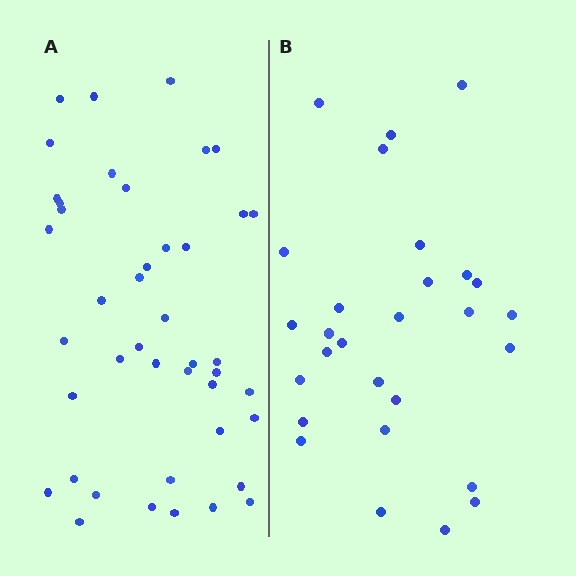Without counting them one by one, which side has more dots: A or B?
Region A (the left region) has more dots.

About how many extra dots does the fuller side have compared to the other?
Region A has approximately 15 more dots than region B.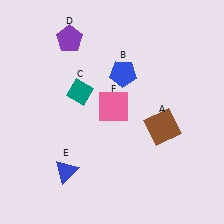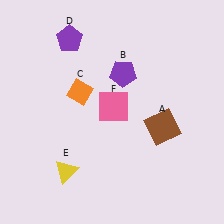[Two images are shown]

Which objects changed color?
B changed from blue to purple. C changed from teal to orange. E changed from blue to yellow.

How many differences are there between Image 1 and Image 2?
There are 3 differences between the two images.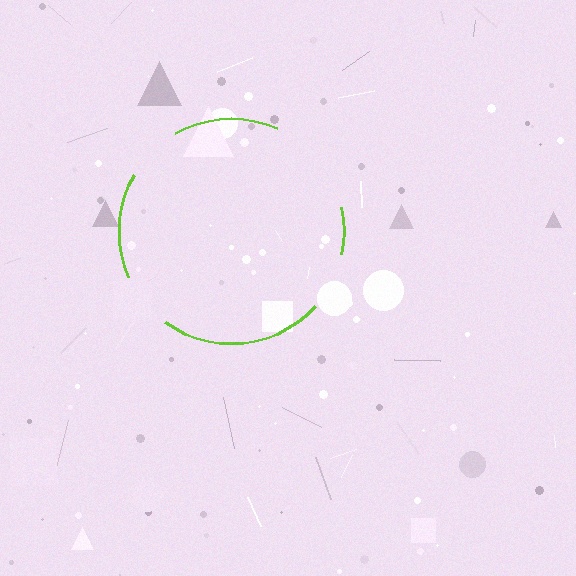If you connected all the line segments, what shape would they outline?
They would outline a circle.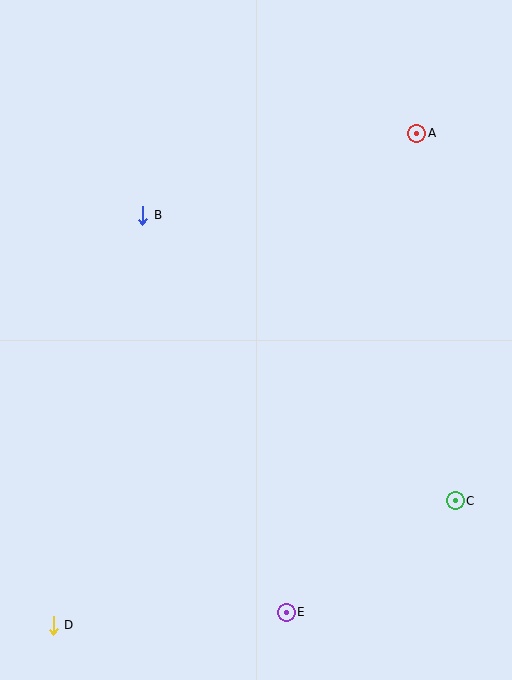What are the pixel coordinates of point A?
Point A is at (417, 133).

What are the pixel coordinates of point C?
Point C is at (455, 501).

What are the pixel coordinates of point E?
Point E is at (286, 612).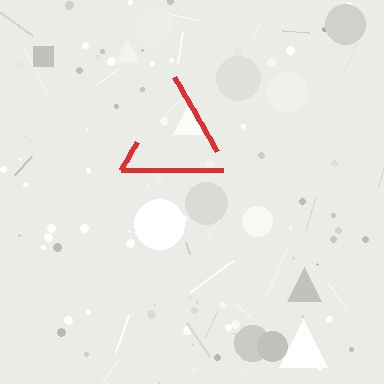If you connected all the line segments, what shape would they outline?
They would outline a triangle.